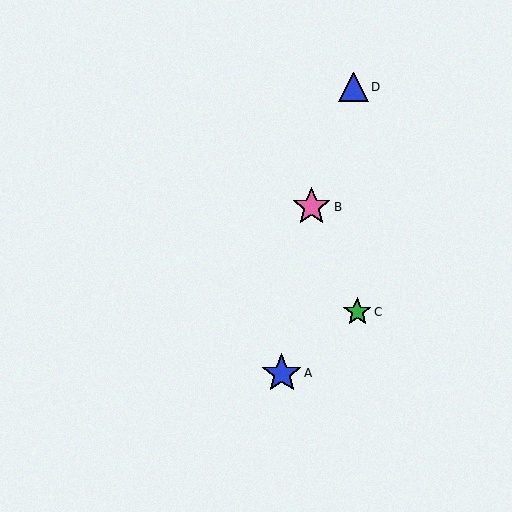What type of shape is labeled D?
Shape D is a blue triangle.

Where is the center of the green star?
The center of the green star is at (357, 312).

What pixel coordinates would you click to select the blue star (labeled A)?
Click at (282, 373) to select the blue star A.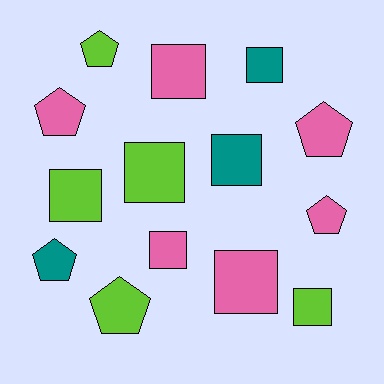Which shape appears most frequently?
Square, with 8 objects.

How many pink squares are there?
There are 3 pink squares.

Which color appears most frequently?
Pink, with 6 objects.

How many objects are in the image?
There are 14 objects.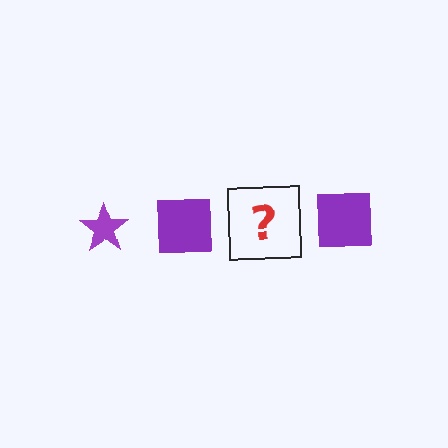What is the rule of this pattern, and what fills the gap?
The rule is that the pattern cycles through star, square shapes in purple. The gap should be filled with a purple star.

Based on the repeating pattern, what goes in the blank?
The blank should be a purple star.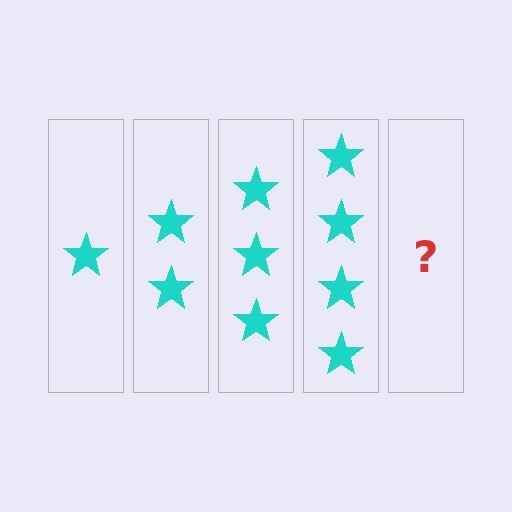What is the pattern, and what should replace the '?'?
The pattern is that each step adds one more star. The '?' should be 5 stars.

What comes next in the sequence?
The next element should be 5 stars.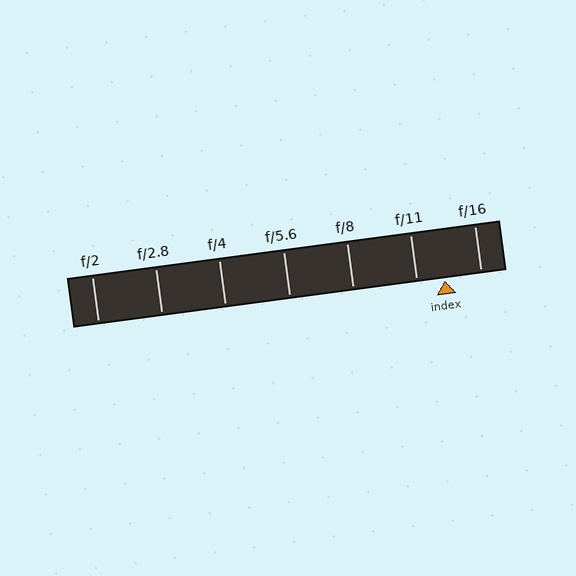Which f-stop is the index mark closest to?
The index mark is closest to f/11.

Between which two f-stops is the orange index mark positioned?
The index mark is between f/11 and f/16.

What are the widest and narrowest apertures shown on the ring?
The widest aperture shown is f/2 and the narrowest is f/16.